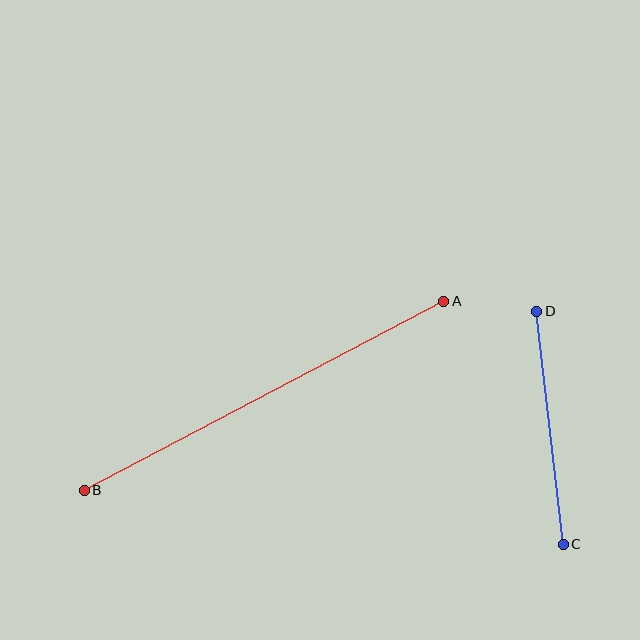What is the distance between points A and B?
The distance is approximately 406 pixels.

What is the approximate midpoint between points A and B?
The midpoint is at approximately (264, 396) pixels.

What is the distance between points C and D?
The distance is approximately 235 pixels.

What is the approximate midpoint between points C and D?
The midpoint is at approximately (550, 428) pixels.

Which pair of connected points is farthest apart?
Points A and B are farthest apart.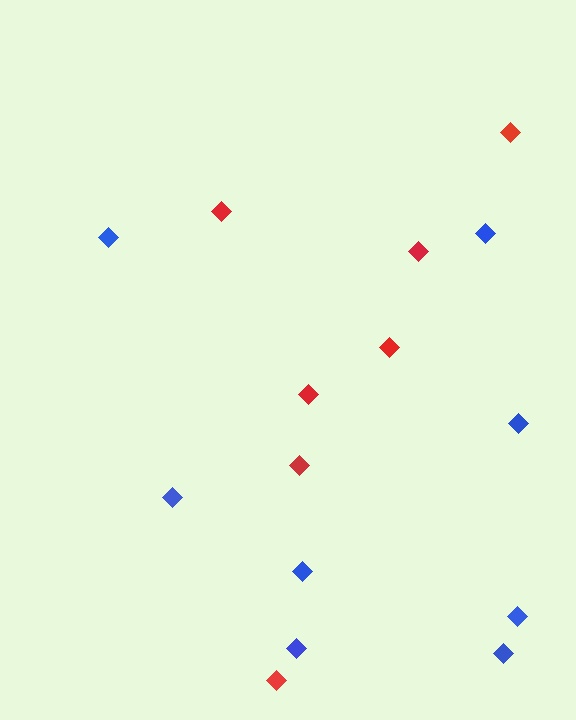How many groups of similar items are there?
There are 2 groups: one group of red diamonds (7) and one group of blue diamonds (8).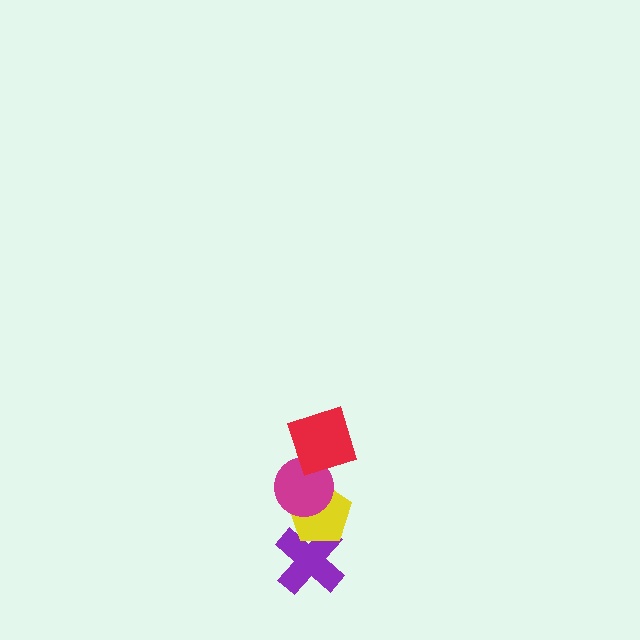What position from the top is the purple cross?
The purple cross is 4th from the top.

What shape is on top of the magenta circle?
The red square is on top of the magenta circle.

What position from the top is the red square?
The red square is 1st from the top.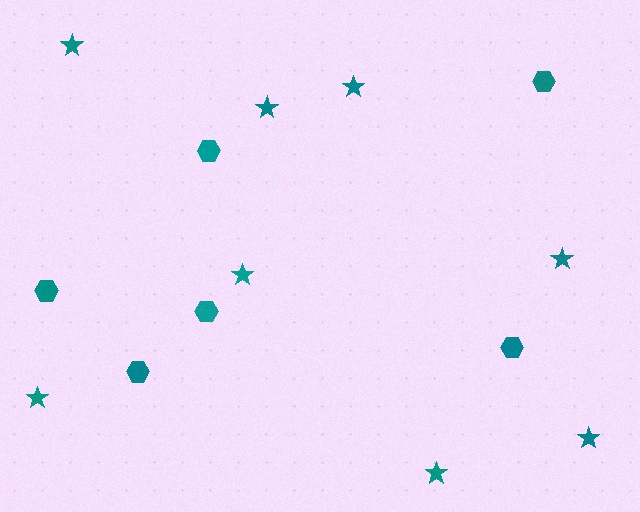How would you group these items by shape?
There are 2 groups: one group of hexagons (6) and one group of stars (8).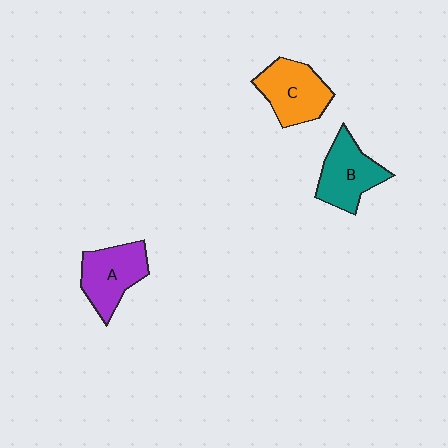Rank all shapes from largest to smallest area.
From largest to smallest: C (orange), A (purple), B (teal).